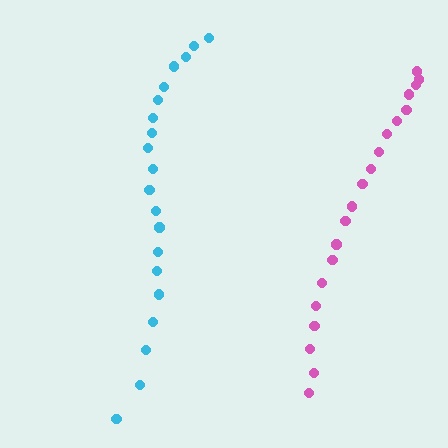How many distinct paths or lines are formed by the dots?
There are 2 distinct paths.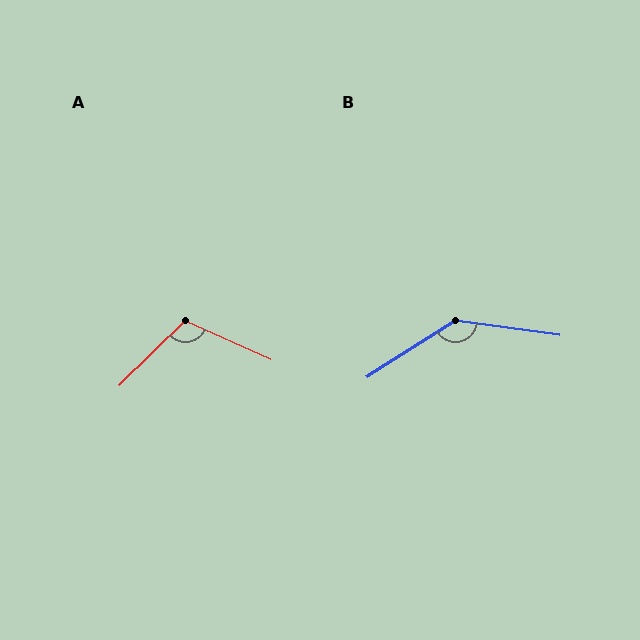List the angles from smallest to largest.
A (111°), B (140°).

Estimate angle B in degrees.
Approximately 140 degrees.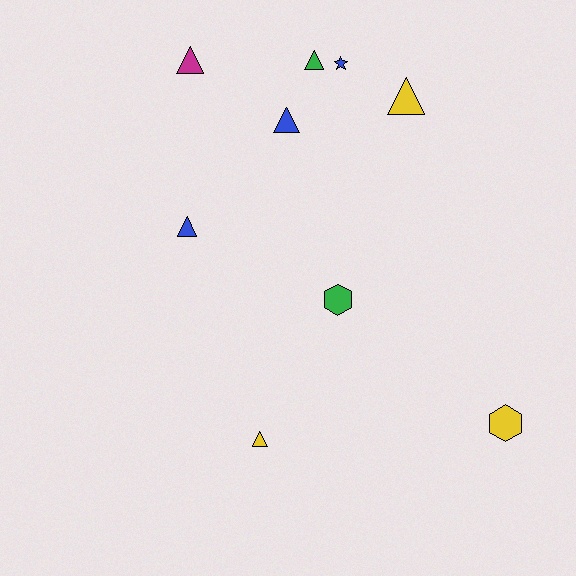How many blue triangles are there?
There are 2 blue triangles.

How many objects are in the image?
There are 9 objects.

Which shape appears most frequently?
Triangle, with 6 objects.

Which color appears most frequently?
Blue, with 3 objects.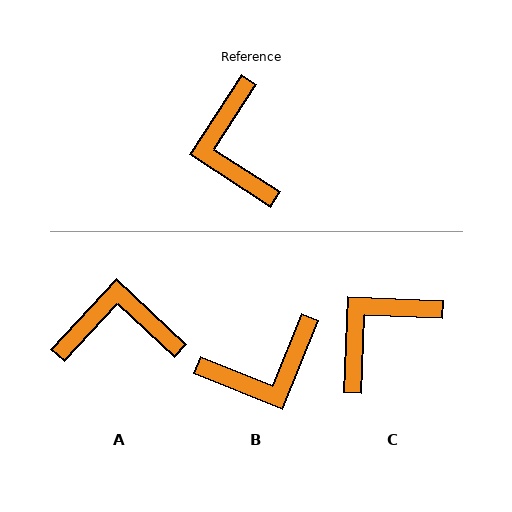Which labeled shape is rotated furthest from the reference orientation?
B, about 101 degrees away.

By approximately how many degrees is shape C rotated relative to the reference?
Approximately 59 degrees clockwise.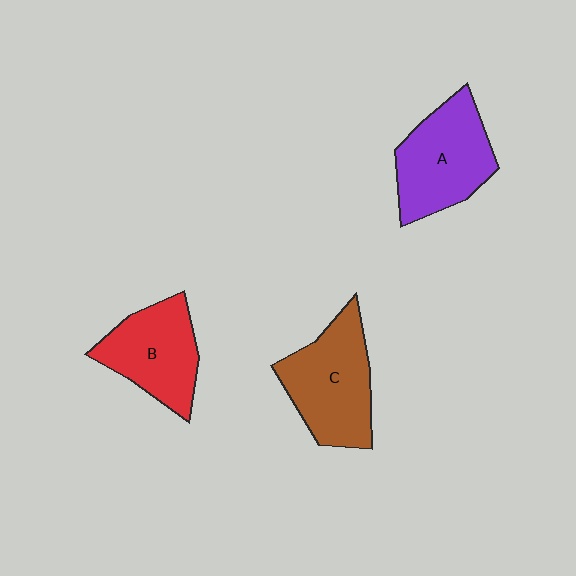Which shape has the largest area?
Shape C (brown).